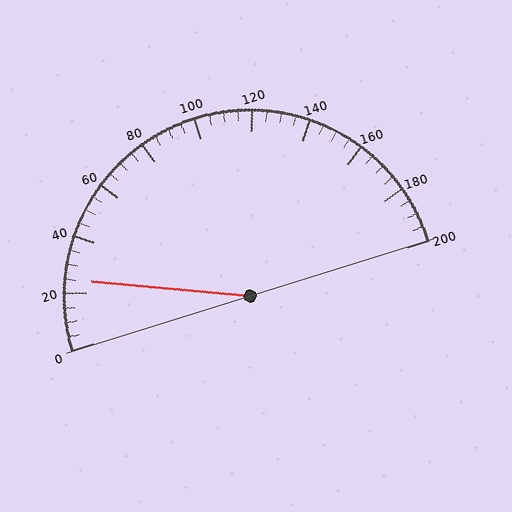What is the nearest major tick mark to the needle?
The nearest major tick mark is 20.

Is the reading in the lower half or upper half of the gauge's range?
The reading is in the lower half of the range (0 to 200).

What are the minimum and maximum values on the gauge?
The gauge ranges from 0 to 200.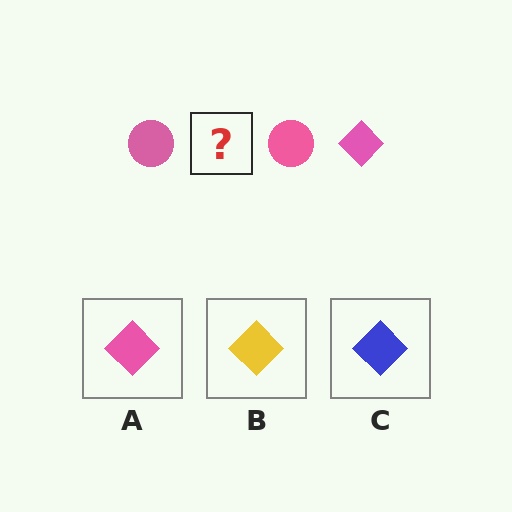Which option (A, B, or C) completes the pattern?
A.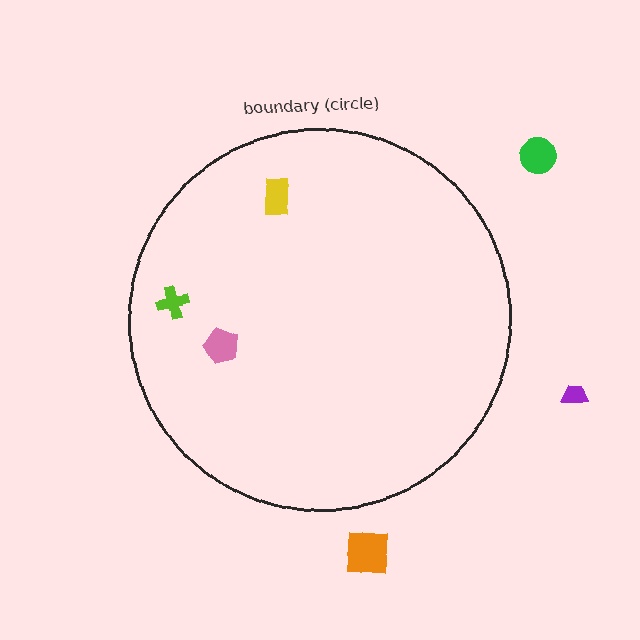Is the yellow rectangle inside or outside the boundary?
Inside.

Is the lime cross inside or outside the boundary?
Inside.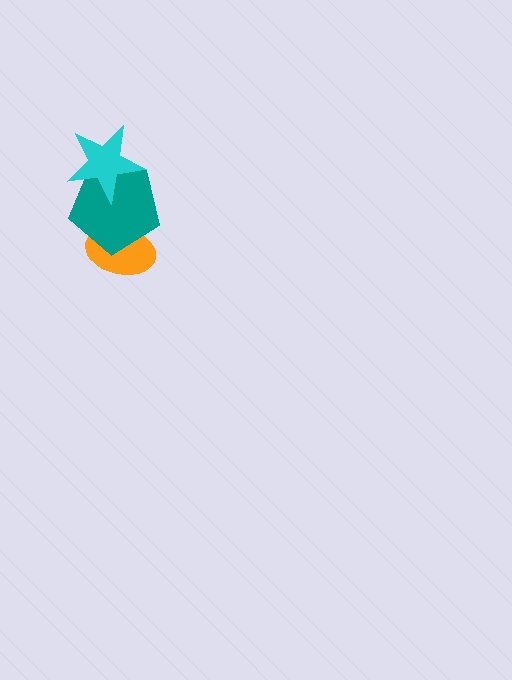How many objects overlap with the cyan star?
1 object overlaps with the cyan star.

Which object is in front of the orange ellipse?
The teal pentagon is in front of the orange ellipse.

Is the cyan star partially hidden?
No, no other shape covers it.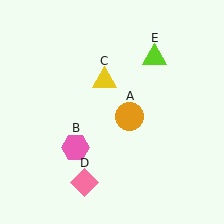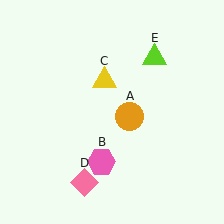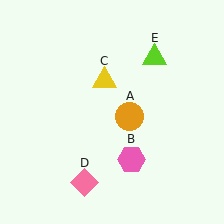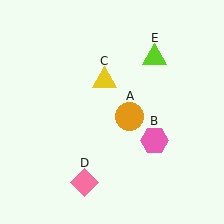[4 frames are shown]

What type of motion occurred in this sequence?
The pink hexagon (object B) rotated counterclockwise around the center of the scene.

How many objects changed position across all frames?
1 object changed position: pink hexagon (object B).